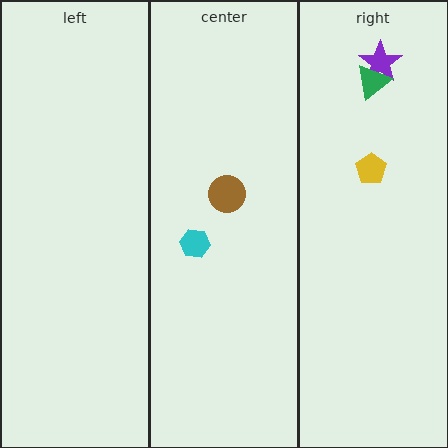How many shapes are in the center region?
2.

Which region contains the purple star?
The right region.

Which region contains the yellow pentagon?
The right region.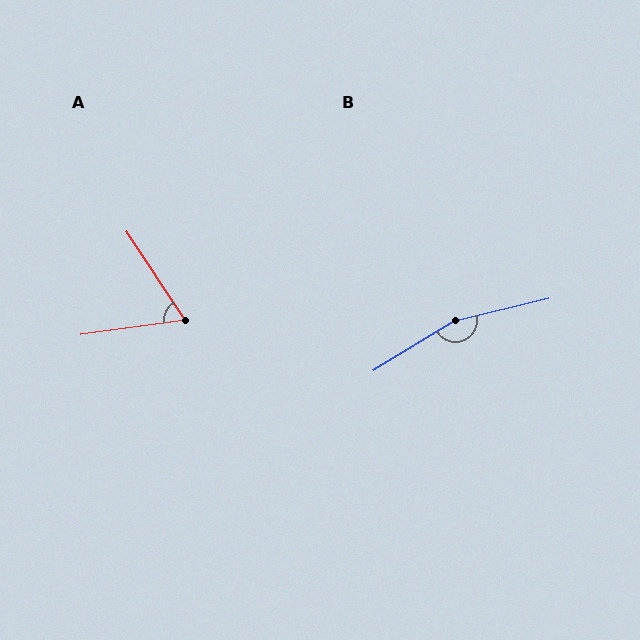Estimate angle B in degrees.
Approximately 162 degrees.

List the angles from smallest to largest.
A (64°), B (162°).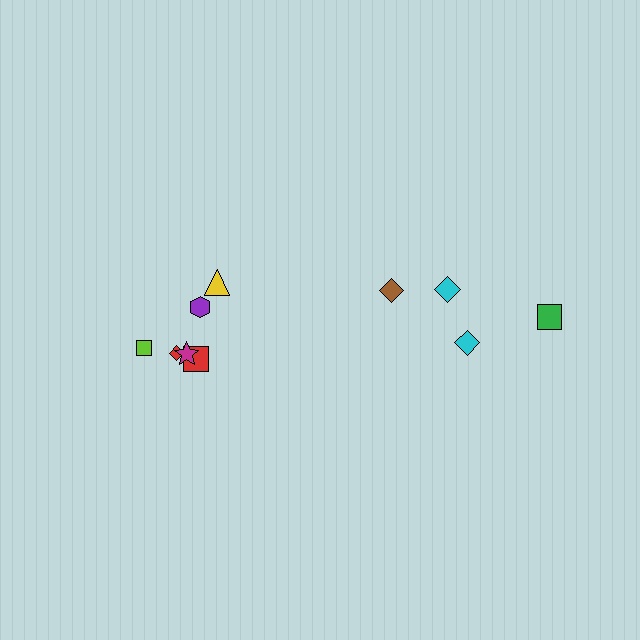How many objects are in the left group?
There are 6 objects.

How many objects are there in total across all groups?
There are 10 objects.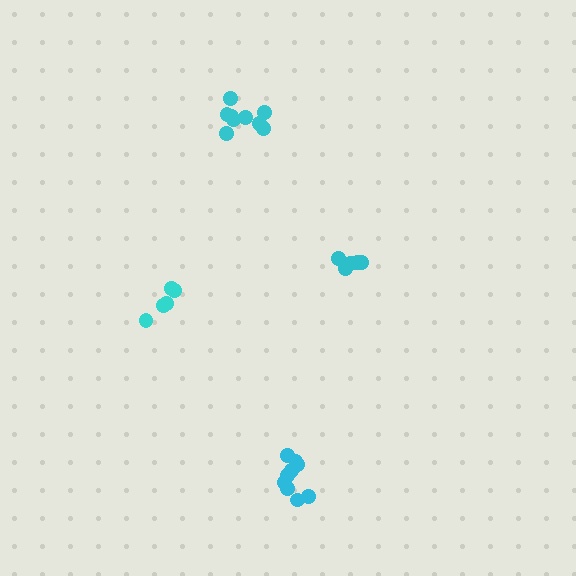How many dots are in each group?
Group 1: 5 dots, Group 2: 9 dots, Group 3: 5 dots, Group 4: 9 dots (28 total).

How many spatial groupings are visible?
There are 4 spatial groupings.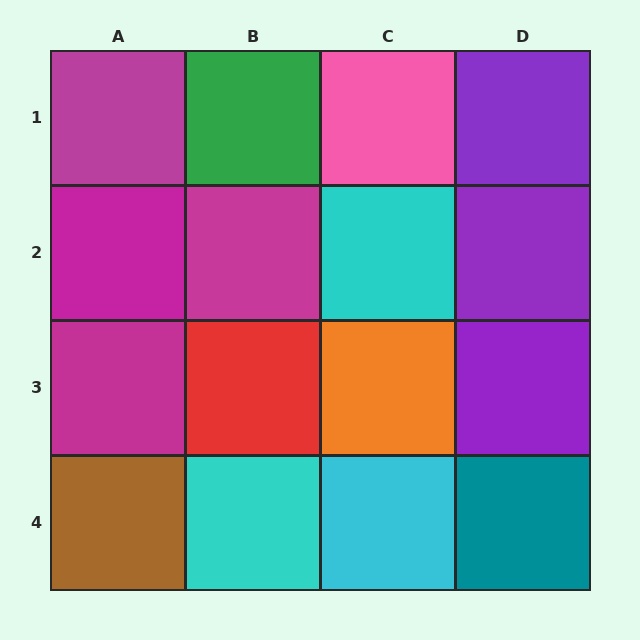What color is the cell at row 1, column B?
Green.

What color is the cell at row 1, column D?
Purple.